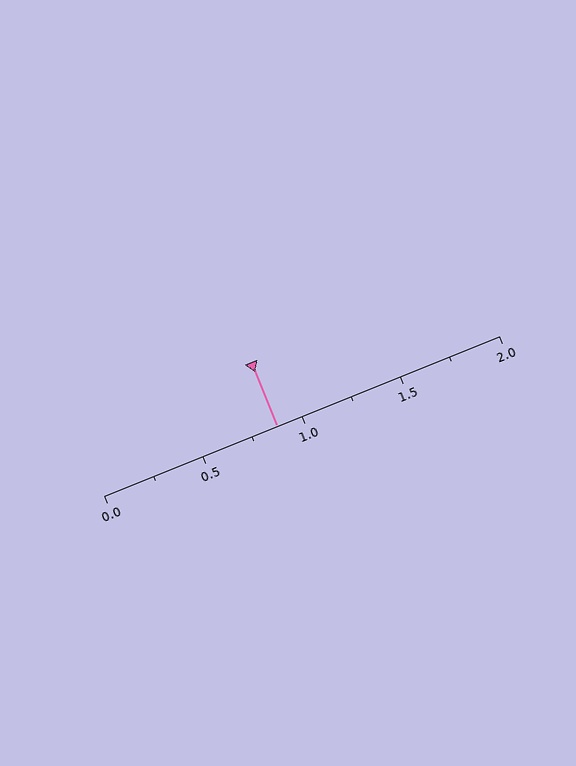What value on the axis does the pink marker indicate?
The marker indicates approximately 0.88.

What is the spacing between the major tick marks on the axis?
The major ticks are spaced 0.5 apart.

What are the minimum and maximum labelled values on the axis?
The axis runs from 0.0 to 2.0.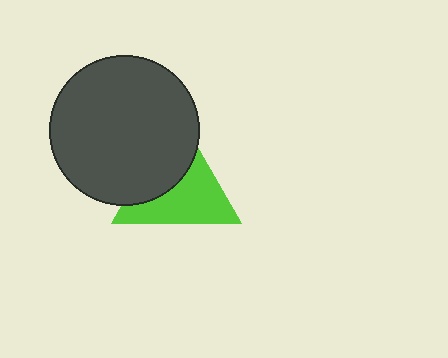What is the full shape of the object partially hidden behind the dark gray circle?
The partially hidden object is a lime triangle.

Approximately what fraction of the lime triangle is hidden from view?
Roughly 44% of the lime triangle is hidden behind the dark gray circle.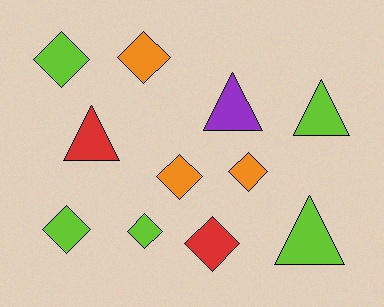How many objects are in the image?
There are 11 objects.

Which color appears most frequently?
Lime, with 5 objects.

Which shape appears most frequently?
Diamond, with 7 objects.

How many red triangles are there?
There is 1 red triangle.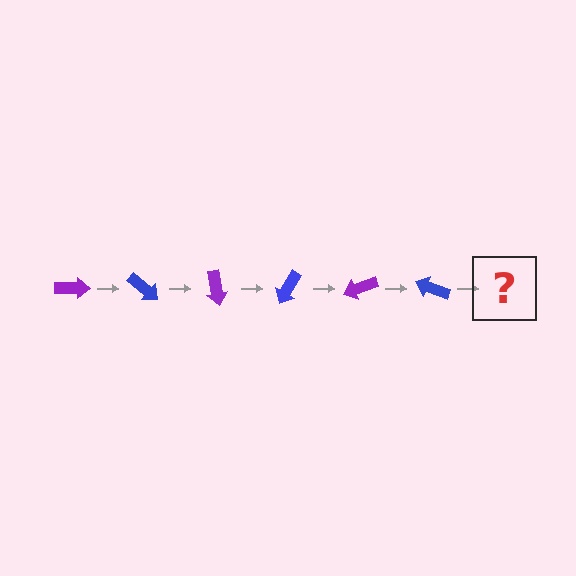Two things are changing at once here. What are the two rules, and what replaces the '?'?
The two rules are that it rotates 40 degrees each step and the color cycles through purple and blue. The '?' should be a purple arrow, rotated 240 degrees from the start.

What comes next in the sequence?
The next element should be a purple arrow, rotated 240 degrees from the start.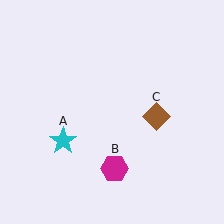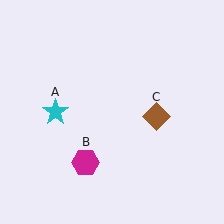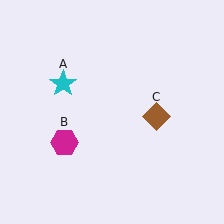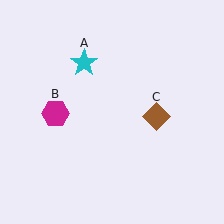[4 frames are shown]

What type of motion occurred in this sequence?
The cyan star (object A), magenta hexagon (object B) rotated clockwise around the center of the scene.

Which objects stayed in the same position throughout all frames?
Brown diamond (object C) remained stationary.